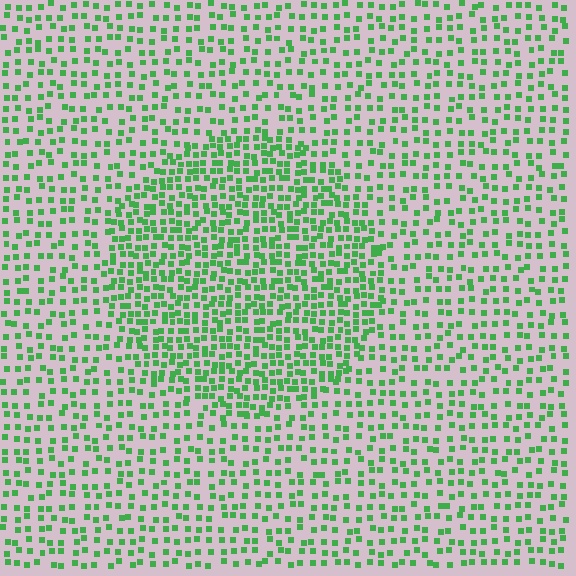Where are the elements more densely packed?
The elements are more densely packed inside the circle boundary.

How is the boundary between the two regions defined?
The boundary is defined by a change in element density (approximately 1.9x ratio). All elements are the same color, size, and shape.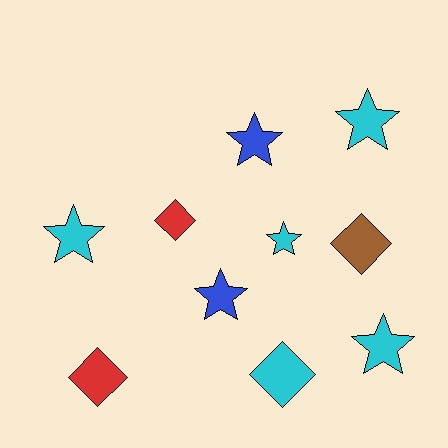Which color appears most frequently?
Cyan, with 5 objects.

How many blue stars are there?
There are 2 blue stars.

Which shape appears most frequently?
Star, with 6 objects.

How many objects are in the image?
There are 10 objects.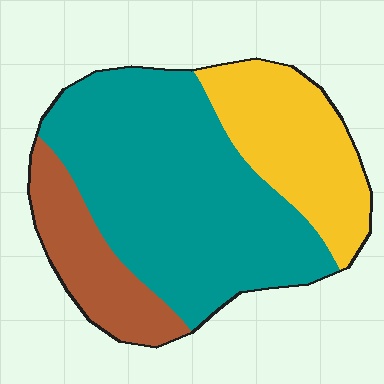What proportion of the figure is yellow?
Yellow covers about 25% of the figure.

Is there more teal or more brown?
Teal.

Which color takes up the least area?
Brown, at roughly 15%.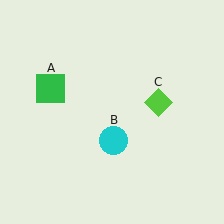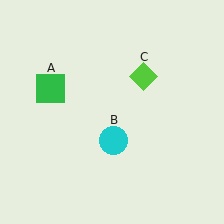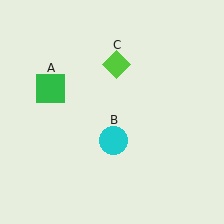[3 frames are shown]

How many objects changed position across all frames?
1 object changed position: lime diamond (object C).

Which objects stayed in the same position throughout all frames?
Green square (object A) and cyan circle (object B) remained stationary.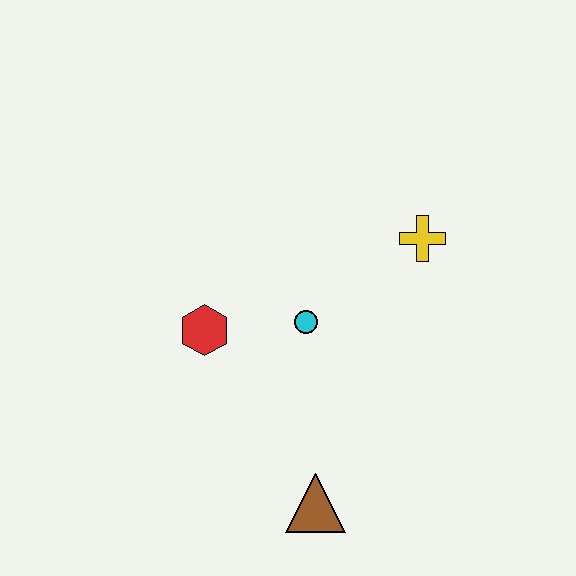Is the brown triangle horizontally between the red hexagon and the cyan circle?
No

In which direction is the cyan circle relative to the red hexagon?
The cyan circle is to the right of the red hexagon.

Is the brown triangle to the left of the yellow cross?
Yes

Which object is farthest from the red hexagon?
The yellow cross is farthest from the red hexagon.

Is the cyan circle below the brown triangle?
No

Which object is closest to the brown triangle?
The cyan circle is closest to the brown triangle.